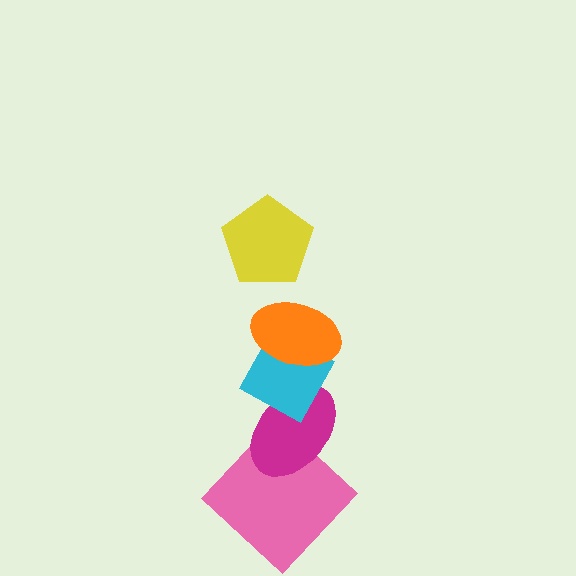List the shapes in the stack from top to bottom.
From top to bottom: the yellow pentagon, the orange ellipse, the cyan diamond, the magenta ellipse, the pink diamond.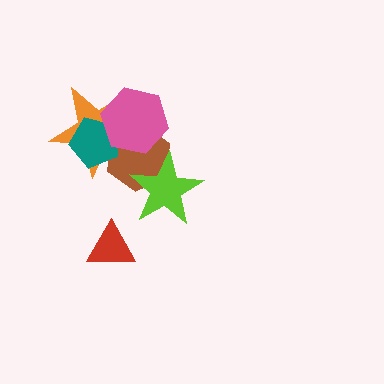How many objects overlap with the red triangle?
0 objects overlap with the red triangle.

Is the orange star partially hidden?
Yes, it is partially covered by another shape.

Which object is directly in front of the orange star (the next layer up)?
The teal pentagon is directly in front of the orange star.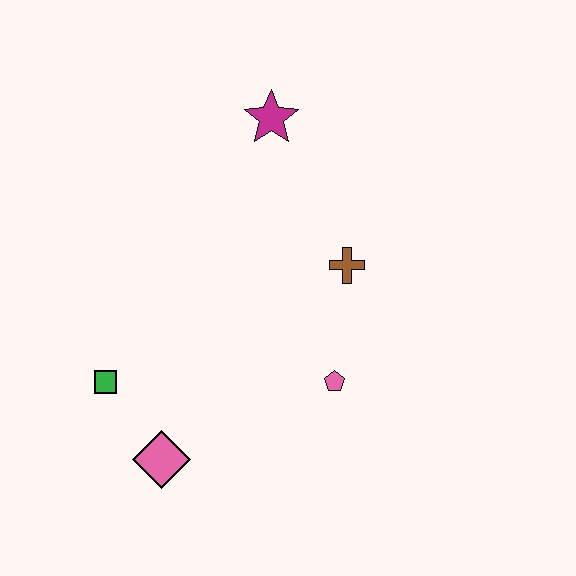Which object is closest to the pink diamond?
The green square is closest to the pink diamond.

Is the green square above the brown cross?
No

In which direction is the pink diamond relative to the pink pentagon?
The pink diamond is to the left of the pink pentagon.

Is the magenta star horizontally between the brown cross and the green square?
Yes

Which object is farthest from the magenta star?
The pink diamond is farthest from the magenta star.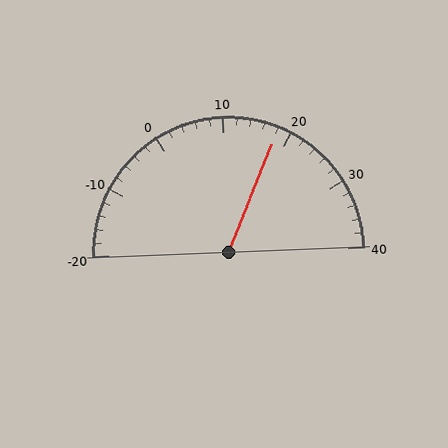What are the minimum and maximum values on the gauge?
The gauge ranges from -20 to 40.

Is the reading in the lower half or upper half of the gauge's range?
The reading is in the upper half of the range (-20 to 40).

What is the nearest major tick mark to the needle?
The nearest major tick mark is 20.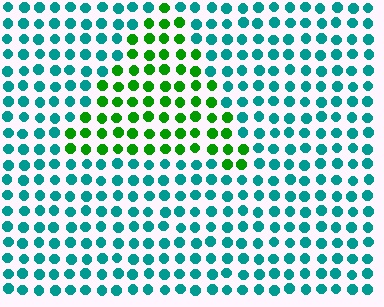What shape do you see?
I see a triangle.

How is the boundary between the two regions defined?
The boundary is defined purely by a slight shift in hue (about 57 degrees). Spacing, size, and orientation are identical on both sides.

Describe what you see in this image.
The image is filled with small teal elements in a uniform arrangement. A triangle-shaped region is visible where the elements are tinted to a slightly different hue, forming a subtle color boundary.